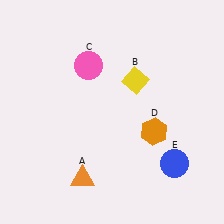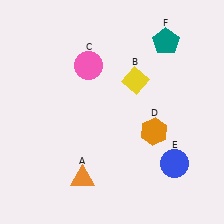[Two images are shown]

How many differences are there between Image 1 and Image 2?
There is 1 difference between the two images.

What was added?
A teal pentagon (F) was added in Image 2.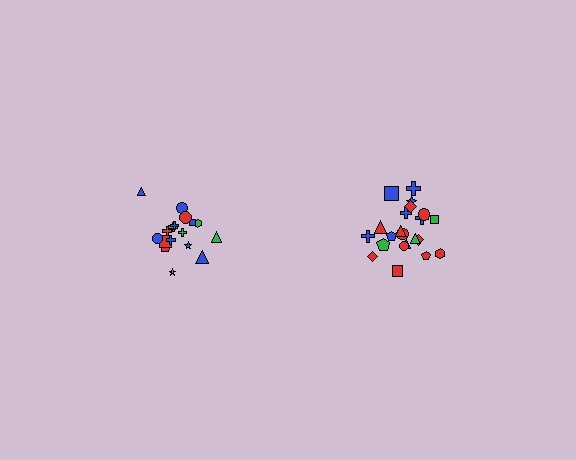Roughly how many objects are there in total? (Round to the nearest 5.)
Roughly 40 objects in total.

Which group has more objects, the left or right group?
The right group.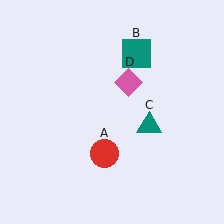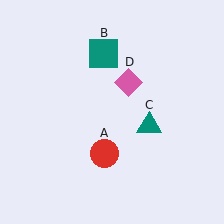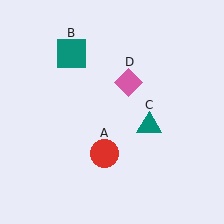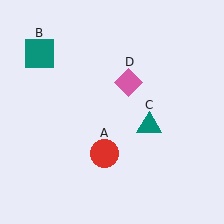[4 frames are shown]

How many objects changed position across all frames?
1 object changed position: teal square (object B).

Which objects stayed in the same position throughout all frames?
Red circle (object A) and teal triangle (object C) and pink diamond (object D) remained stationary.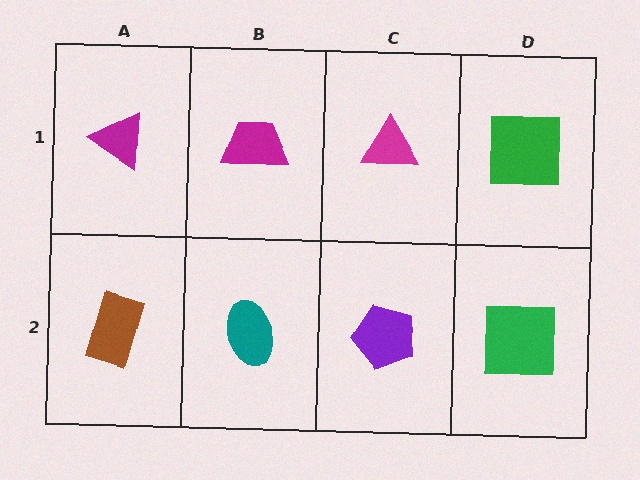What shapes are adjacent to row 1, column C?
A purple pentagon (row 2, column C), a magenta trapezoid (row 1, column B), a green square (row 1, column D).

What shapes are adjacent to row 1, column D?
A green square (row 2, column D), a magenta triangle (row 1, column C).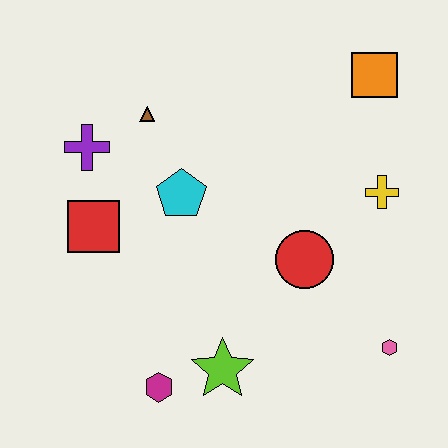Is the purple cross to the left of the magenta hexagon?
Yes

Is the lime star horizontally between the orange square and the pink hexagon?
No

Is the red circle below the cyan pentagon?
Yes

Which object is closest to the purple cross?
The brown triangle is closest to the purple cross.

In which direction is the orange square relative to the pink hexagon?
The orange square is above the pink hexagon.